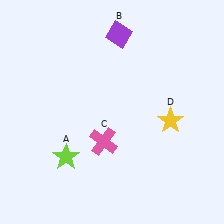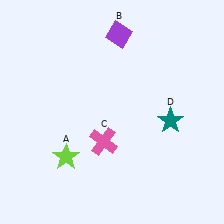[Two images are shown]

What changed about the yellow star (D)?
In Image 1, D is yellow. In Image 2, it changed to teal.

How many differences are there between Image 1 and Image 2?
There is 1 difference between the two images.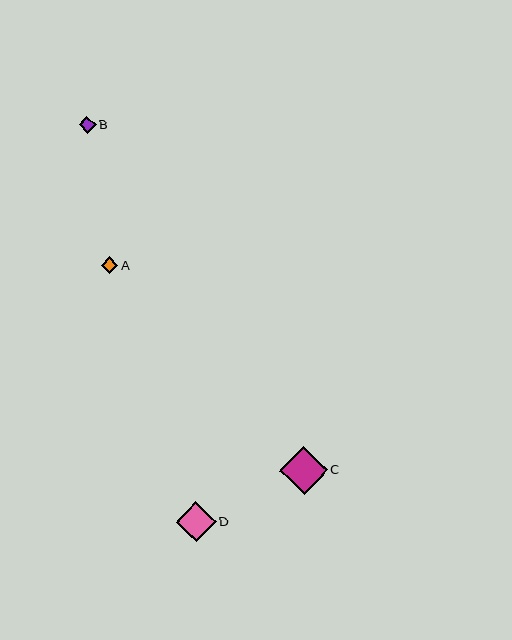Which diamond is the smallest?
Diamond A is the smallest with a size of approximately 16 pixels.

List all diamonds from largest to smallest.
From largest to smallest: C, D, B, A.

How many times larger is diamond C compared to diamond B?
Diamond C is approximately 2.8 times the size of diamond B.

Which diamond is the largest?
Diamond C is the largest with a size of approximately 48 pixels.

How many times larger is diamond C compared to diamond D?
Diamond C is approximately 1.2 times the size of diamond D.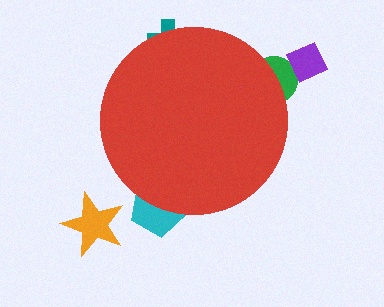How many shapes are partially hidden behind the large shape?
3 shapes are partially hidden.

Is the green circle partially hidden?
Yes, the green circle is partially hidden behind the red circle.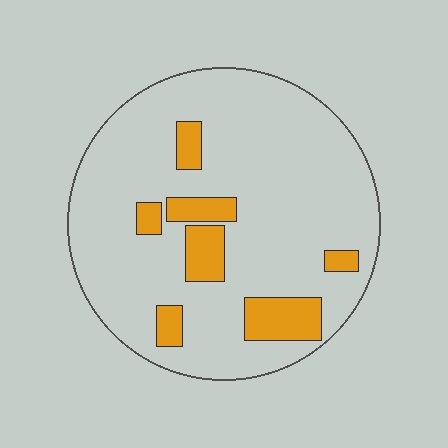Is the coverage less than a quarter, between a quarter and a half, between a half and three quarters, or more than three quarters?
Less than a quarter.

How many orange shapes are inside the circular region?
7.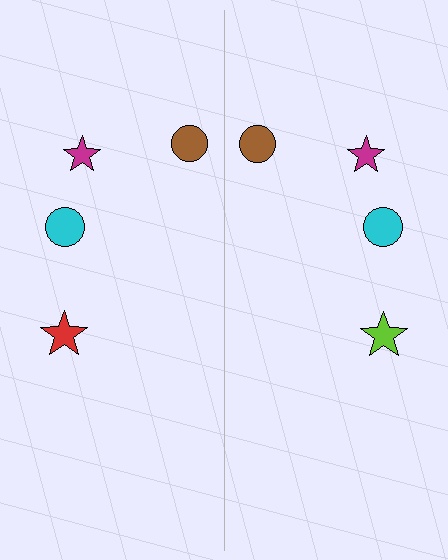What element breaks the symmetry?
The lime star on the right side breaks the symmetry — its mirror counterpart is red.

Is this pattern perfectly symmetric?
No, the pattern is not perfectly symmetric. The lime star on the right side breaks the symmetry — its mirror counterpart is red.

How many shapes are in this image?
There are 8 shapes in this image.